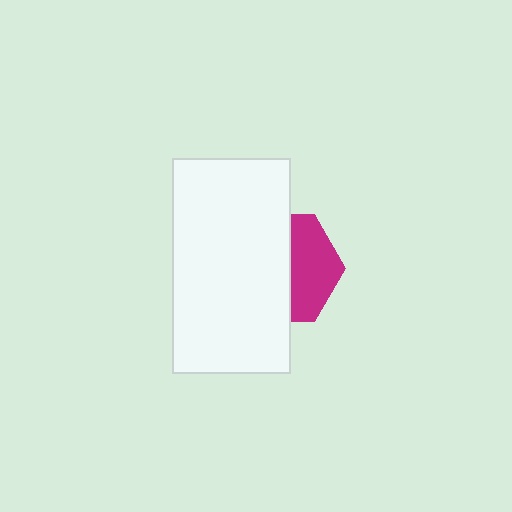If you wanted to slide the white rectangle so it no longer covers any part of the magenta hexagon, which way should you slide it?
Slide it left — that is the most direct way to separate the two shapes.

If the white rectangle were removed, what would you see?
You would see the complete magenta hexagon.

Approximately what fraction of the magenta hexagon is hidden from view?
Roughly 59% of the magenta hexagon is hidden behind the white rectangle.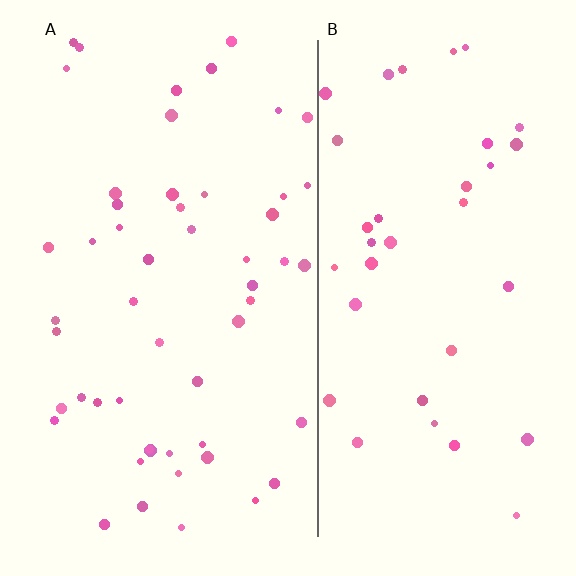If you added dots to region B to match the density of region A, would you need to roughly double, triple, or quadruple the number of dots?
Approximately double.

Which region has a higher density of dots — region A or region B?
A (the left).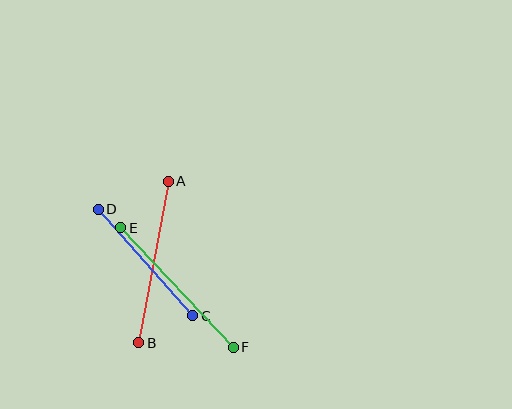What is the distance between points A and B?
The distance is approximately 164 pixels.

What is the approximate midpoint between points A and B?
The midpoint is at approximately (153, 262) pixels.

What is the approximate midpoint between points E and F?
The midpoint is at approximately (177, 288) pixels.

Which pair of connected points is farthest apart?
Points E and F are farthest apart.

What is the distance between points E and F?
The distance is approximately 164 pixels.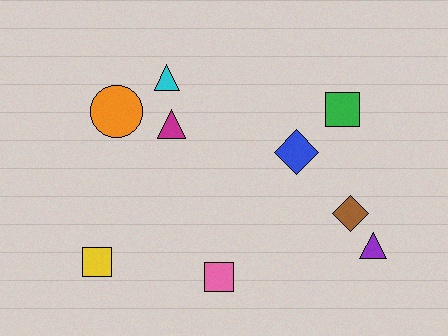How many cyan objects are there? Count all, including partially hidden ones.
There is 1 cyan object.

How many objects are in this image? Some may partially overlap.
There are 9 objects.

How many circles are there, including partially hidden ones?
There is 1 circle.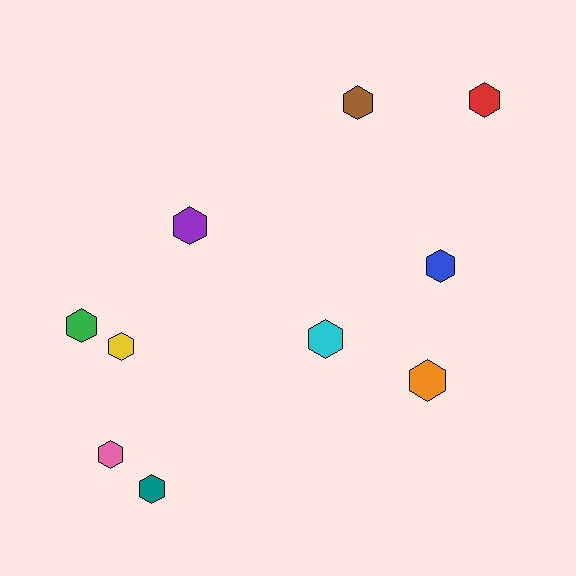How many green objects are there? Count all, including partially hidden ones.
There is 1 green object.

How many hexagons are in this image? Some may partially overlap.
There are 10 hexagons.